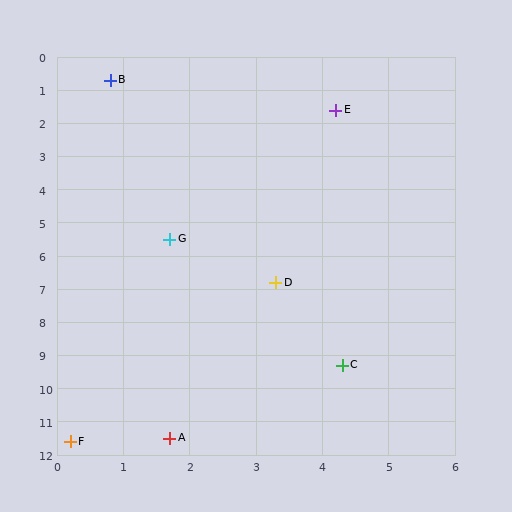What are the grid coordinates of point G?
Point G is at approximately (1.7, 5.5).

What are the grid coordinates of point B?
Point B is at approximately (0.8, 0.7).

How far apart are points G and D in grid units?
Points G and D are about 2.1 grid units apart.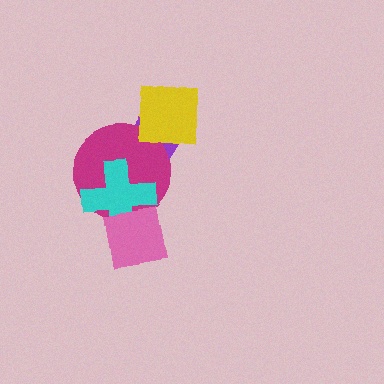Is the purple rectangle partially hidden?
Yes, it is partially covered by another shape.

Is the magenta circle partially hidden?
Yes, it is partially covered by another shape.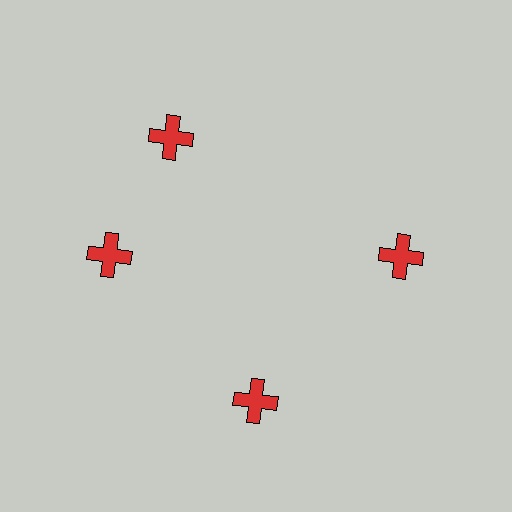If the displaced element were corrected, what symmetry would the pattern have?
It would have 4-fold rotational symmetry — the pattern would map onto itself every 90 degrees.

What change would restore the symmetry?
The symmetry would be restored by rotating it back into even spacing with its neighbors so that all 4 crosses sit at equal angles and equal distance from the center.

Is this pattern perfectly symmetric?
No. The 4 red crosses are arranged in a ring, but one element near the 12 o'clock position is rotated out of alignment along the ring, breaking the 4-fold rotational symmetry.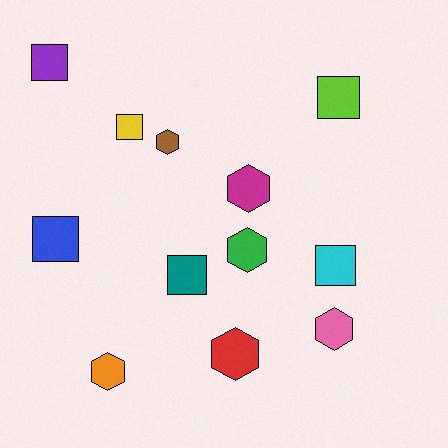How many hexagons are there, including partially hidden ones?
There are 6 hexagons.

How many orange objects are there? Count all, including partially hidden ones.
There is 1 orange object.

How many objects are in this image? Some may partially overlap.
There are 12 objects.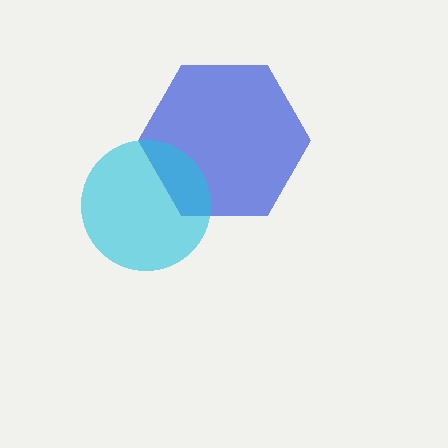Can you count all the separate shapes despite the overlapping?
Yes, there are 2 separate shapes.